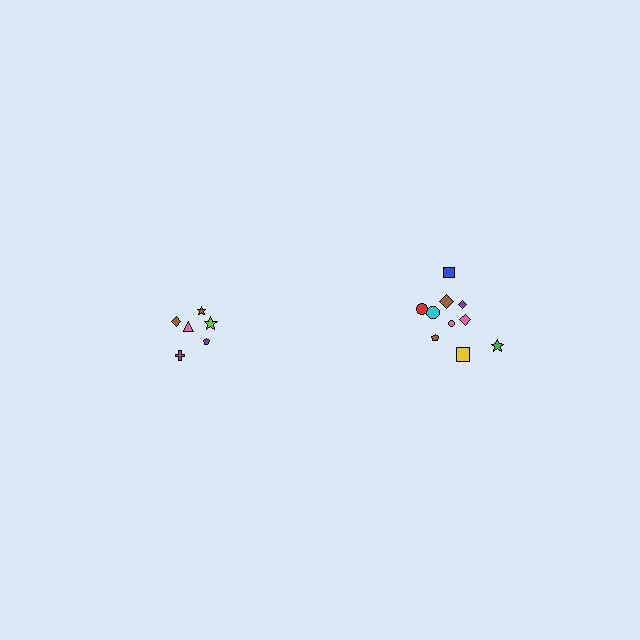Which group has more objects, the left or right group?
The right group.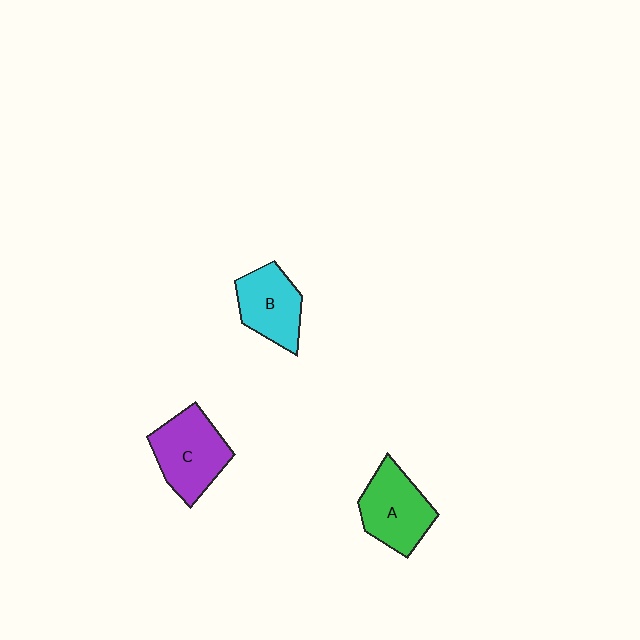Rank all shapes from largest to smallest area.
From largest to smallest: C (purple), A (green), B (cyan).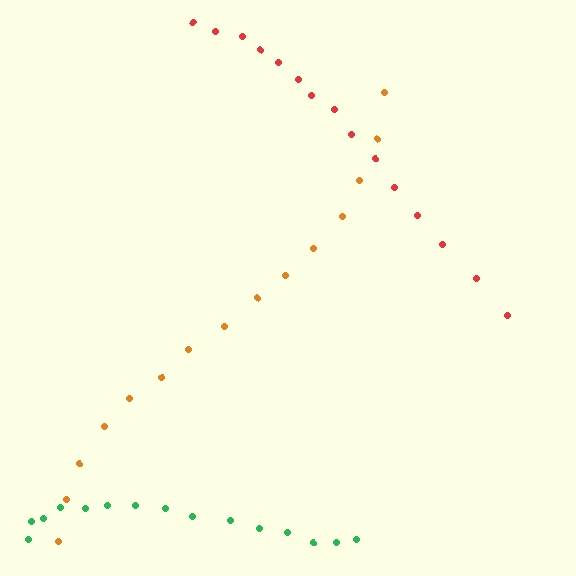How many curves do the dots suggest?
There are 3 distinct paths.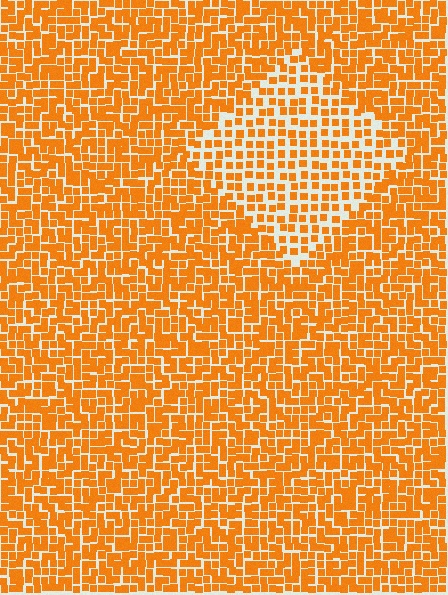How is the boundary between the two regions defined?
The boundary is defined by a change in element density (approximately 1.7x ratio). All elements are the same color, size, and shape.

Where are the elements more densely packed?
The elements are more densely packed outside the diamond boundary.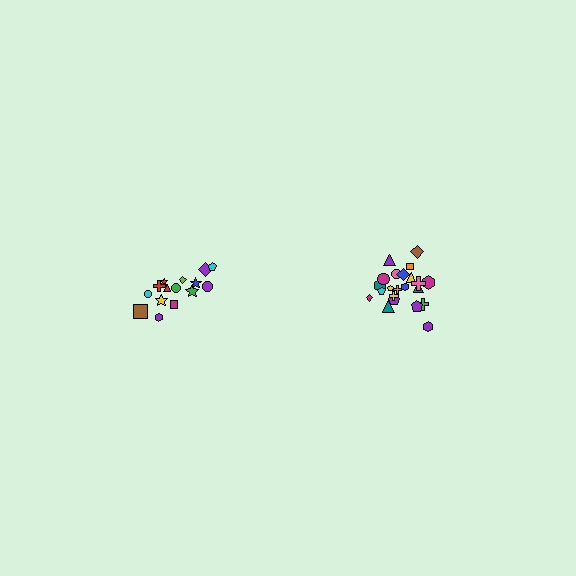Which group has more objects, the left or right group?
The right group.